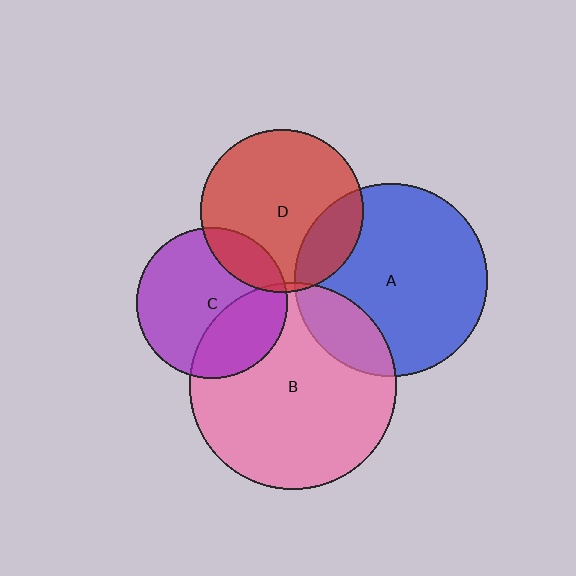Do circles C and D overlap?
Yes.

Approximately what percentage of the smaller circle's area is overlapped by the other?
Approximately 15%.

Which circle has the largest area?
Circle B (pink).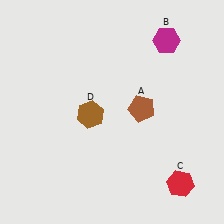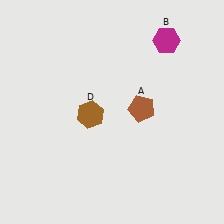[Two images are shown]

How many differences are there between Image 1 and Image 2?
There is 1 difference between the two images.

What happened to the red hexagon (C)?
The red hexagon (C) was removed in Image 2. It was in the bottom-right area of Image 1.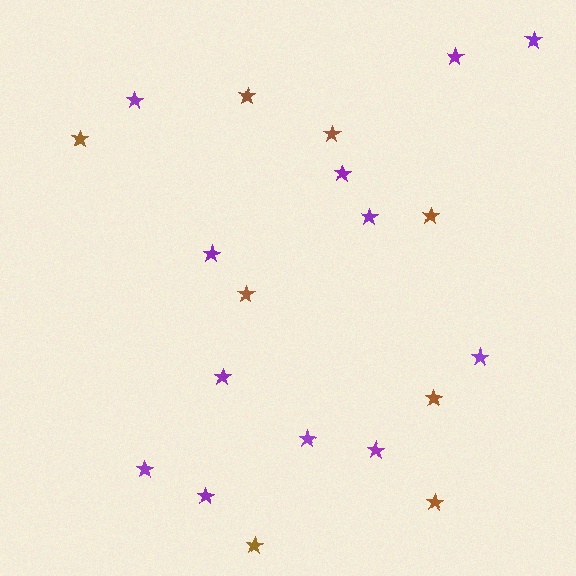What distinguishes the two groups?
There are 2 groups: one group of brown stars (8) and one group of purple stars (12).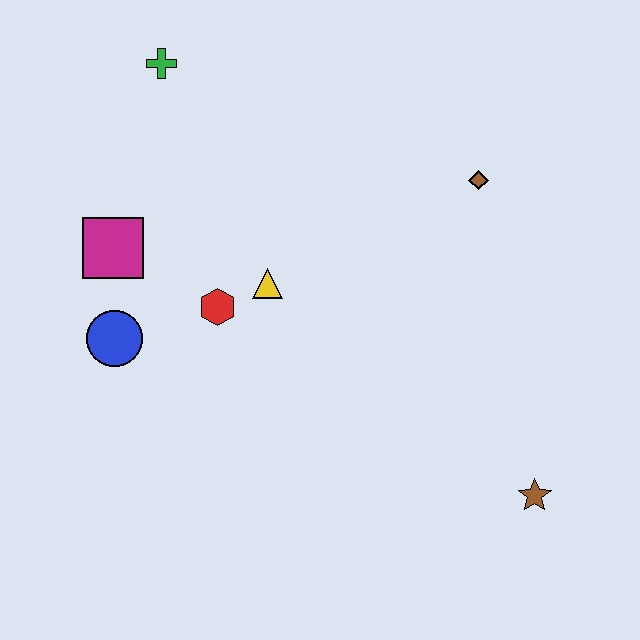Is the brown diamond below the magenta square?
No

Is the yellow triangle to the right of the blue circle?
Yes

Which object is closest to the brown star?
The brown diamond is closest to the brown star.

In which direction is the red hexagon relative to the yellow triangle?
The red hexagon is to the left of the yellow triangle.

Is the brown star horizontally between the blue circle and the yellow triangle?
No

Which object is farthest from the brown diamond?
The blue circle is farthest from the brown diamond.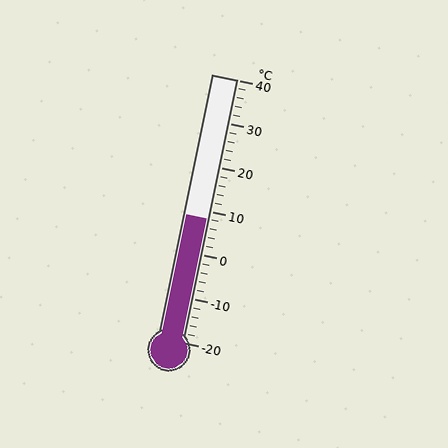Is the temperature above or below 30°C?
The temperature is below 30°C.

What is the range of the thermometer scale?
The thermometer scale ranges from -20°C to 40°C.